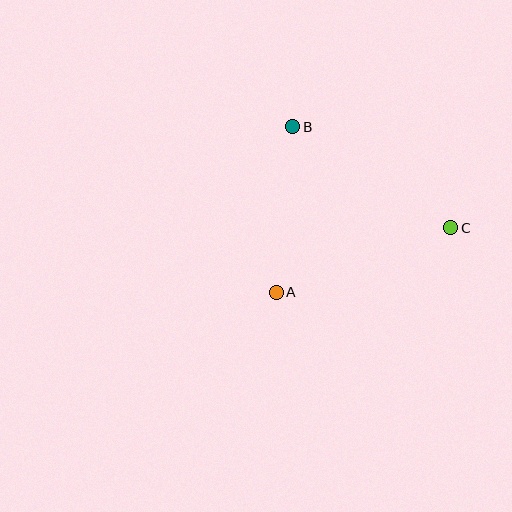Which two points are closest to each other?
Points A and B are closest to each other.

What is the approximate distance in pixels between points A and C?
The distance between A and C is approximately 186 pixels.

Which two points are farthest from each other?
Points B and C are farthest from each other.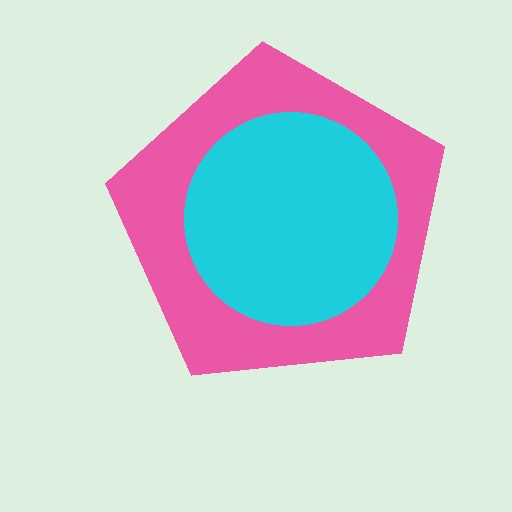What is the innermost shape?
The cyan circle.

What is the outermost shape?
The pink pentagon.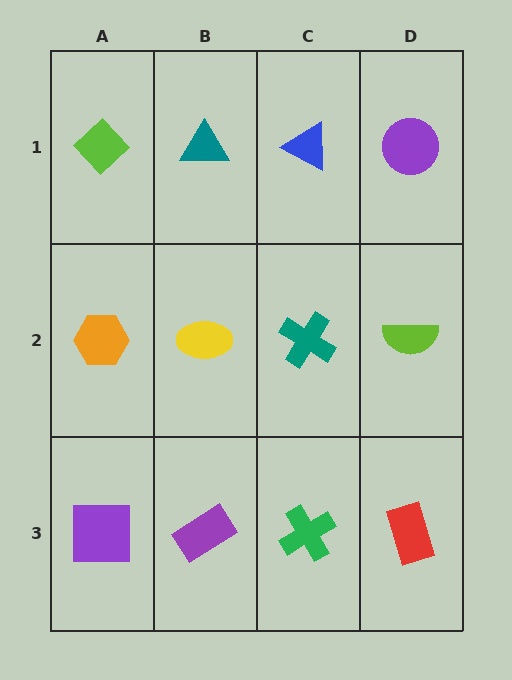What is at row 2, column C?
A teal cross.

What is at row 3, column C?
A green cross.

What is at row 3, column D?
A red rectangle.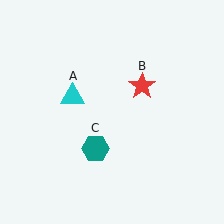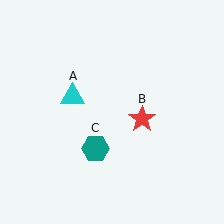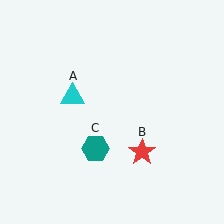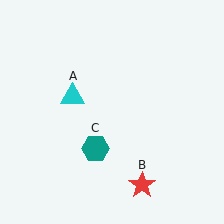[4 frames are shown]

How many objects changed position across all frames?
1 object changed position: red star (object B).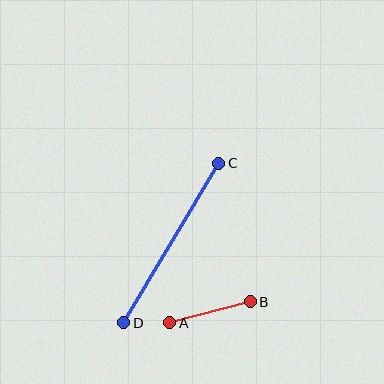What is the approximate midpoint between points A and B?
The midpoint is at approximately (210, 312) pixels.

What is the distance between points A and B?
The distance is approximately 83 pixels.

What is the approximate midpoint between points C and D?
The midpoint is at approximately (171, 243) pixels.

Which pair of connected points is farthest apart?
Points C and D are farthest apart.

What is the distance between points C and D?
The distance is approximately 186 pixels.